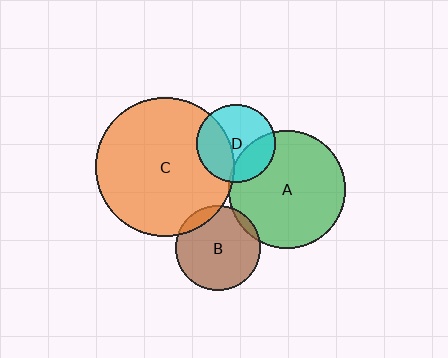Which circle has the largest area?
Circle C (orange).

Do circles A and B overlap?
Yes.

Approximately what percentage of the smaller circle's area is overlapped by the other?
Approximately 5%.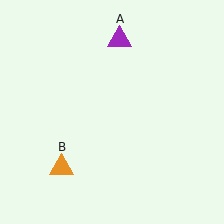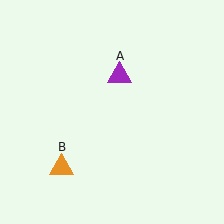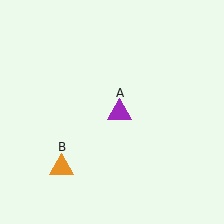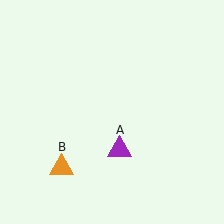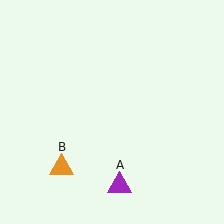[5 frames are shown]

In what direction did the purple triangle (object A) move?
The purple triangle (object A) moved down.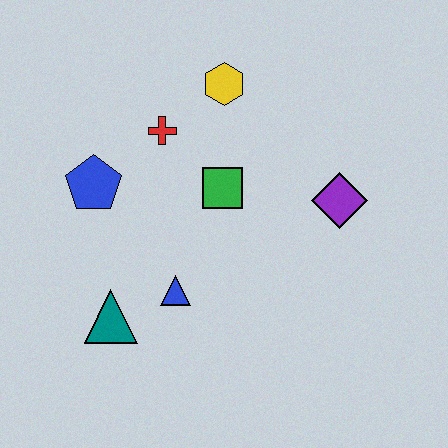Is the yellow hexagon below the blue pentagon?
No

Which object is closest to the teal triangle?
The blue triangle is closest to the teal triangle.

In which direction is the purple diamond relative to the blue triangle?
The purple diamond is to the right of the blue triangle.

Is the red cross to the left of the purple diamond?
Yes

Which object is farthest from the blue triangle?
The yellow hexagon is farthest from the blue triangle.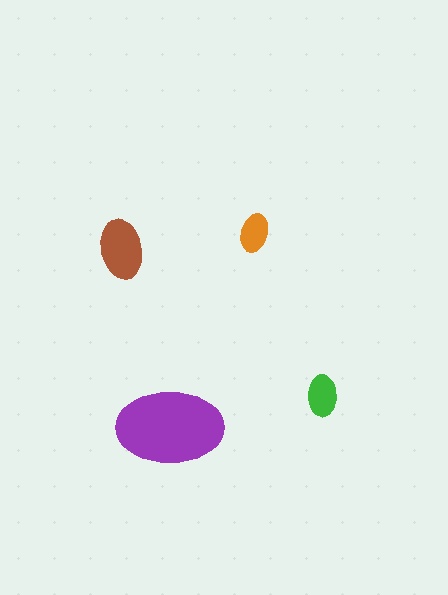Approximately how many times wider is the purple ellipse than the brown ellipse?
About 2 times wider.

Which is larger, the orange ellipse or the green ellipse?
The green one.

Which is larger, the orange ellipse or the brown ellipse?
The brown one.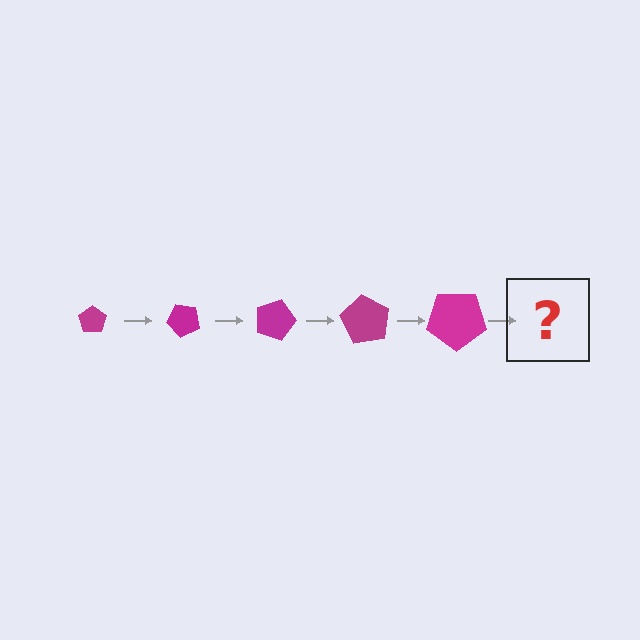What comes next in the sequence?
The next element should be a pentagon, larger than the previous one and rotated 225 degrees from the start.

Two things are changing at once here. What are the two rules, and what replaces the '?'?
The two rules are that the pentagon grows larger each step and it rotates 45 degrees each step. The '?' should be a pentagon, larger than the previous one and rotated 225 degrees from the start.